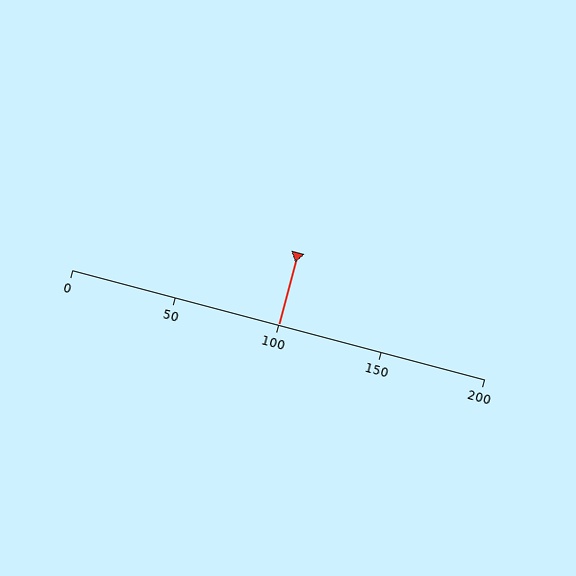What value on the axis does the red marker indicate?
The marker indicates approximately 100.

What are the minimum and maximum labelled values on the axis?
The axis runs from 0 to 200.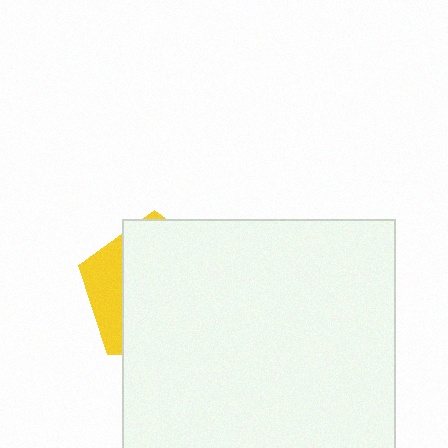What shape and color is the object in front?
The object in front is a white square.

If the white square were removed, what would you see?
You would see the complete yellow pentagon.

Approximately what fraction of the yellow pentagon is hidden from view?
Roughly 78% of the yellow pentagon is hidden behind the white square.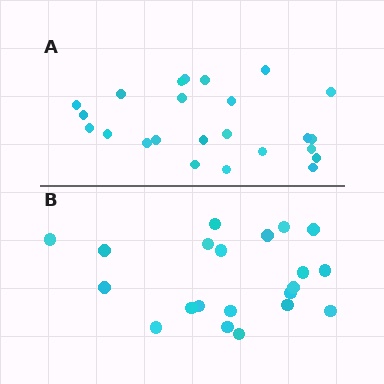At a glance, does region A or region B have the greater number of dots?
Region A (the top region) has more dots.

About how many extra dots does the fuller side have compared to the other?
Region A has just a few more — roughly 2 or 3 more dots than region B.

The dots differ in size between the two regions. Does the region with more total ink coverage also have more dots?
No. Region B has more total ink coverage because its dots are larger, but region A actually contains more individual dots. Total area can be misleading — the number of items is what matters here.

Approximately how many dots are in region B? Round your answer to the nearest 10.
About 20 dots. (The exact count is 21, which rounds to 20.)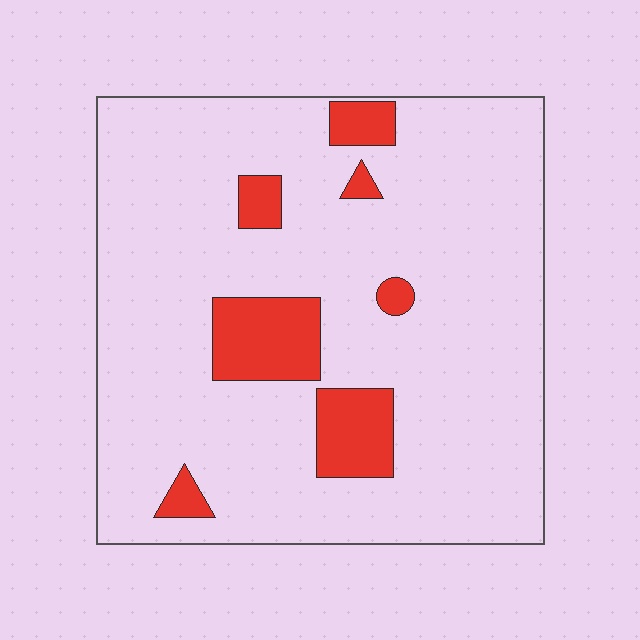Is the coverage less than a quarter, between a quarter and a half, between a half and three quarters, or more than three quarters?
Less than a quarter.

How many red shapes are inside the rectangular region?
7.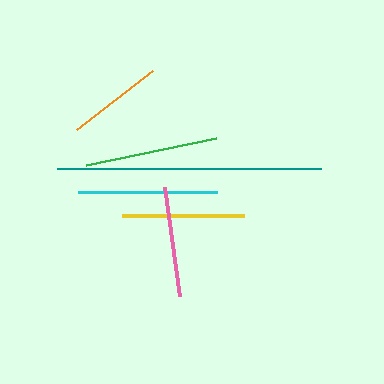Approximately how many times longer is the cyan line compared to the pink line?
The cyan line is approximately 1.3 times the length of the pink line.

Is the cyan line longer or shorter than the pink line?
The cyan line is longer than the pink line.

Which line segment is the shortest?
The orange line is the shortest at approximately 97 pixels.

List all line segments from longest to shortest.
From longest to shortest: teal, cyan, green, yellow, pink, orange.